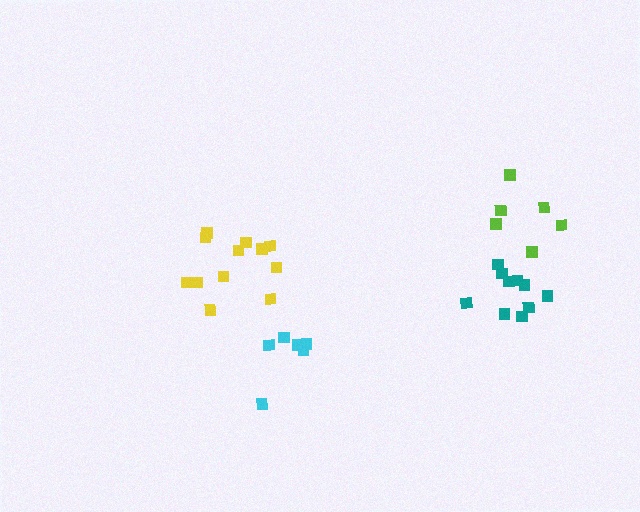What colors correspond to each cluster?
The clusters are colored: cyan, teal, yellow, lime.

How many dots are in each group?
Group 1: 6 dots, Group 2: 10 dots, Group 3: 12 dots, Group 4: 6 dots (34 total).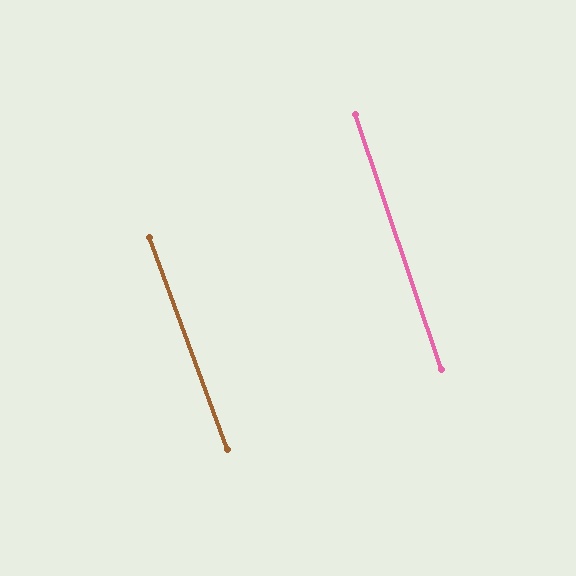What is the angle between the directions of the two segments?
Approximately 1 degree.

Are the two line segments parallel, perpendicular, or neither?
Parallel — their directions differ by only 1.5°.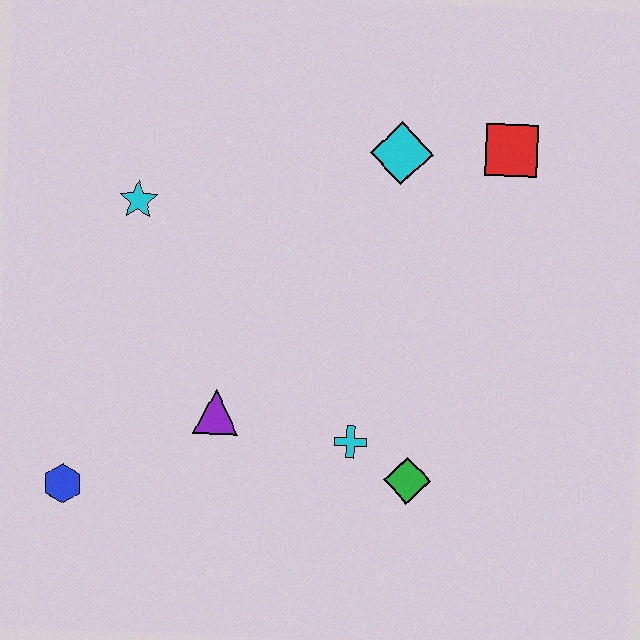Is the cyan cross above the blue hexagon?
Yes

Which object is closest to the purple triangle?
The cyan cross is closest to the purple triangle.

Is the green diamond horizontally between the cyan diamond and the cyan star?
No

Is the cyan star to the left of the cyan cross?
Yes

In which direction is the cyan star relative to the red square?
The cyan star is to the left of the red square.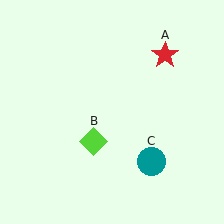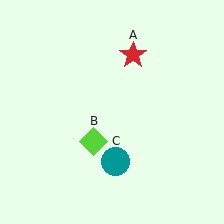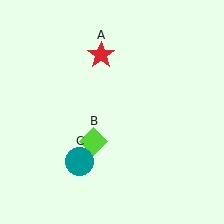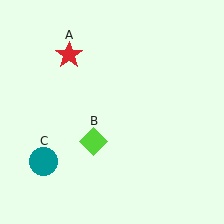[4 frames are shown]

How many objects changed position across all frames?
2 objects changed position: red star (object A), teal circle (object C).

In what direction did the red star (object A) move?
The red star (object A) moved left.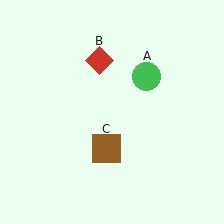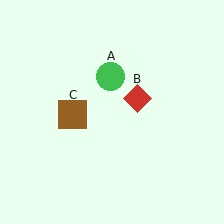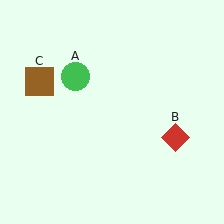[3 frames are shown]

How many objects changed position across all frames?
3 objects changed position: green circle (object A), red diamond (object B), brown square (object C).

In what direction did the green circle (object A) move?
The green circle (object A) moved left.